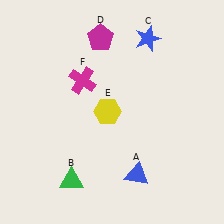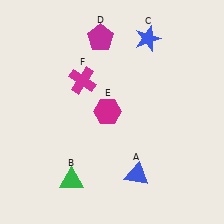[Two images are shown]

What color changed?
The hexagon (E) changed from yellow in Image 1 to magenta in Image 2.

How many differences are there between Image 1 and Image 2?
There is 1 difference between the two images.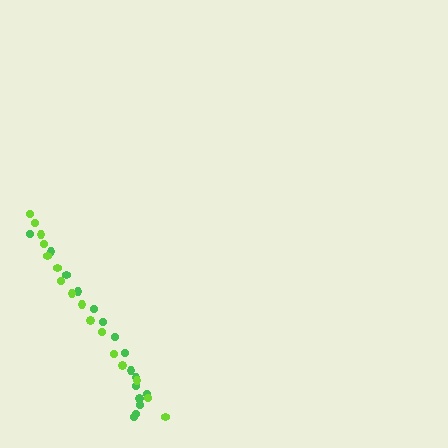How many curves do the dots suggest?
There are 2 distinct paths.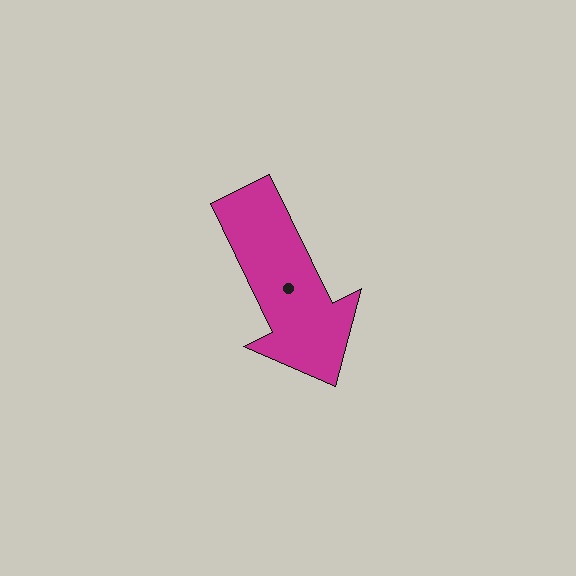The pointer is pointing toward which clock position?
Roughly 5 o'clock.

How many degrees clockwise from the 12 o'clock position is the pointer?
Approximately 154 degrees.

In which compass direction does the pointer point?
Southeast.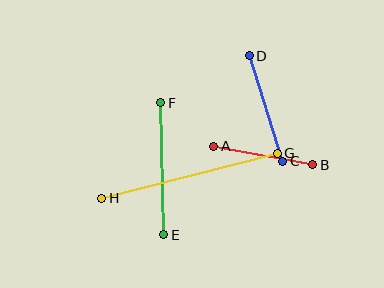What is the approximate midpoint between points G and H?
The midpoint is at approximately (189, 176) pixels.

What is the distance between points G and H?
The distance is approximately 181 pixels.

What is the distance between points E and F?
The distance is approximately 132 pixels.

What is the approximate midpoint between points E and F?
The midpoint is at approximately (162, 169) pixels.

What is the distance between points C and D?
The distance is approximately 111 pixels.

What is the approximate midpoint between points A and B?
The midpoint is at approximately (263, 156) pixels.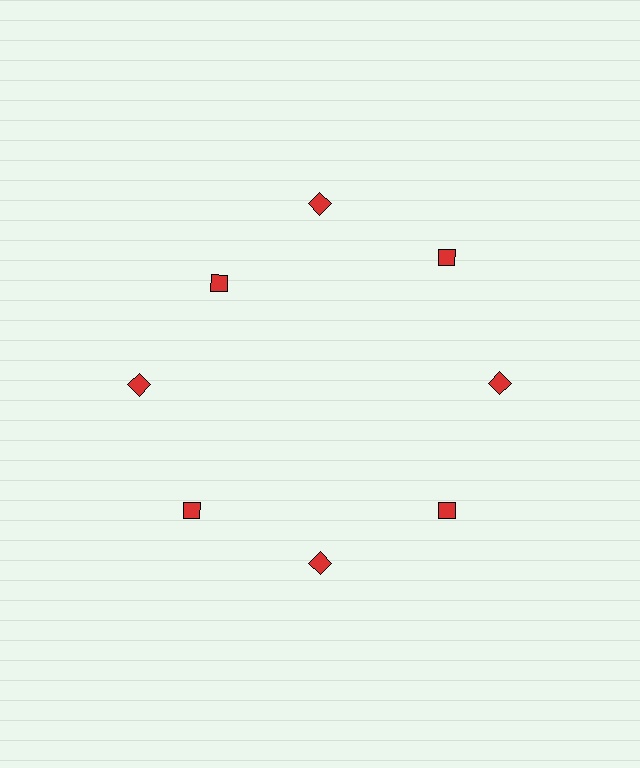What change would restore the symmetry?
The symmetry would be restored by moving it outward, back onto the ring so that all 8 diamonds sit at equal angles and equal distance from the center.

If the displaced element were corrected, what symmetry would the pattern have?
It would have 8-fold rotational symmetry — the pattern would map onto itself every 45 degrees.